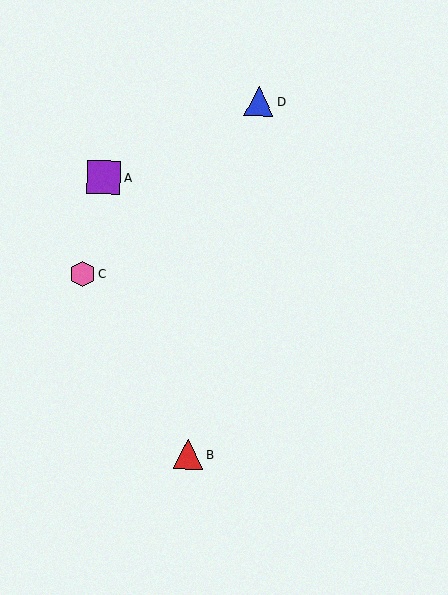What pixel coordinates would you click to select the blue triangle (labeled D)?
Click at (259, 102) to select the blue triangle D.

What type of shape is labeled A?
Shape A is a purple square.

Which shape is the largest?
The purple square (labeled A) is the largest.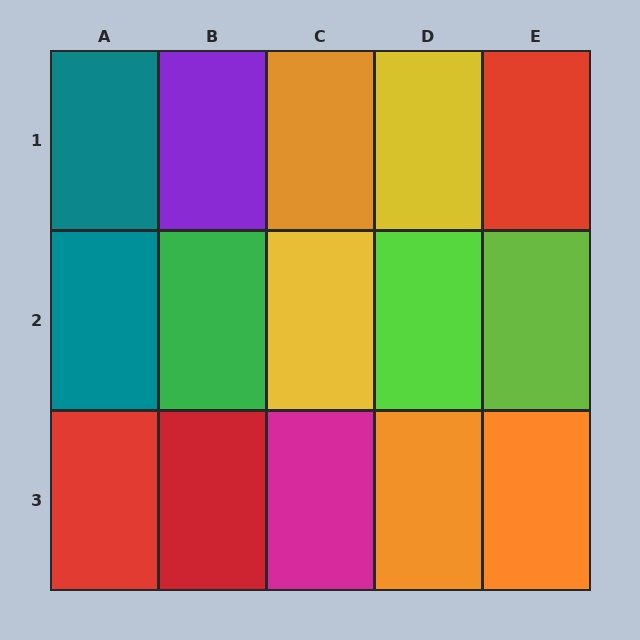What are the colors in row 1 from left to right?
Teal, purple, orange, yellow, red.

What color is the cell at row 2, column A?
Teal.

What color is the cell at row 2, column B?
Green.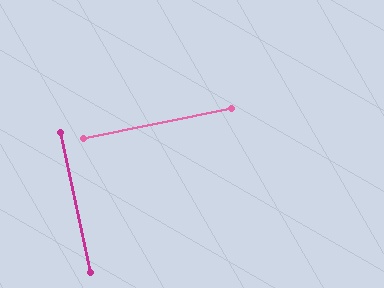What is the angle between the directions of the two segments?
Approximately 89 degrees.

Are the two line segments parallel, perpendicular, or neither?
Perpendicular — they meet at approximately 89°.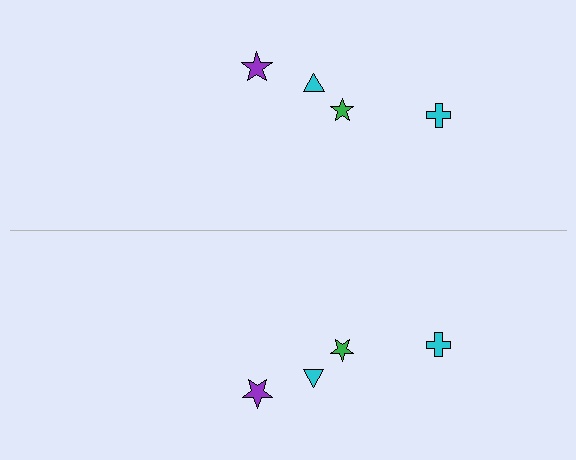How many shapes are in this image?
There are 8 shapes in this image.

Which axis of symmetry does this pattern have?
The pattern has a horizontal axis of symmetry running through the center of the image.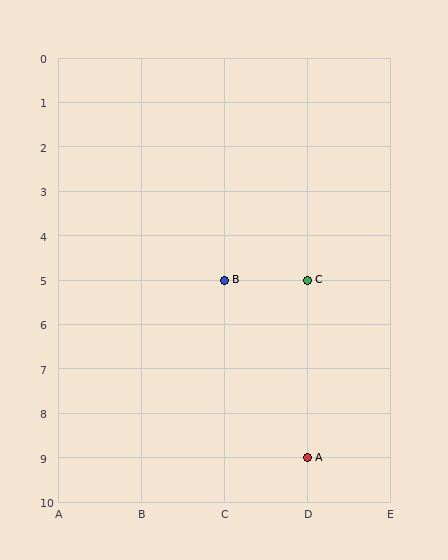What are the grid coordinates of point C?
Point C is at grid coordinates (D, 5).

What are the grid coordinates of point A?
Point A is at grid coordinates (D, 9).